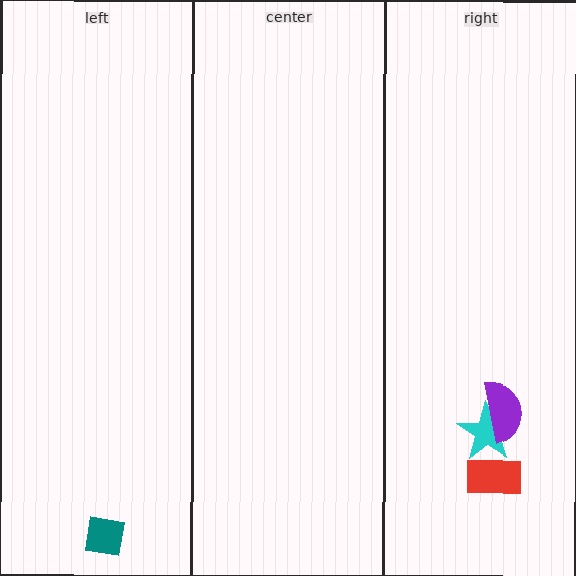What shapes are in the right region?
The cyan star, the purple semicircle, the red rectangle.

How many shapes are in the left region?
1.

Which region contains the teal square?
The left region.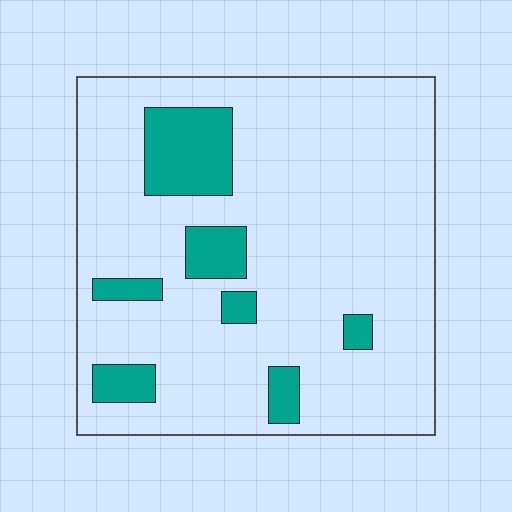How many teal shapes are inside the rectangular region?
7.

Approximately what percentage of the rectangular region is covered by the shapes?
Approximately 15%.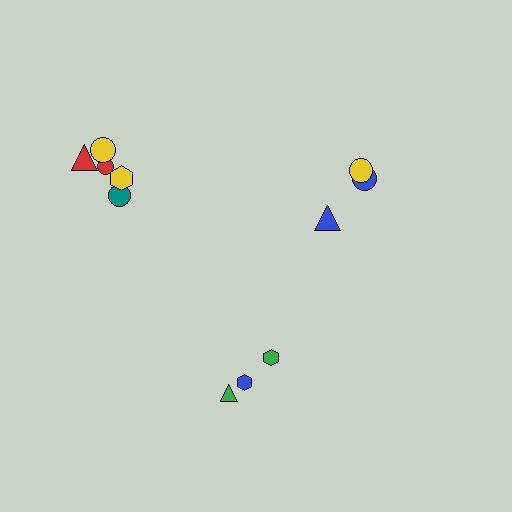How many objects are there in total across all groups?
There are 11 objects.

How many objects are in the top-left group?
There are 5 objects.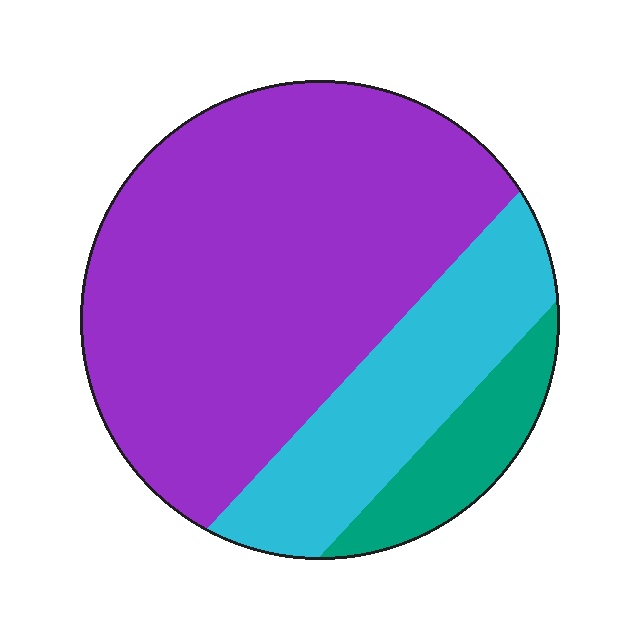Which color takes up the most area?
Purple, at roughly 65%.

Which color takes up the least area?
Teal, at roughly 10%.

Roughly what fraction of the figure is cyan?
Cyan takes up about one quarter (1/4) of the figure.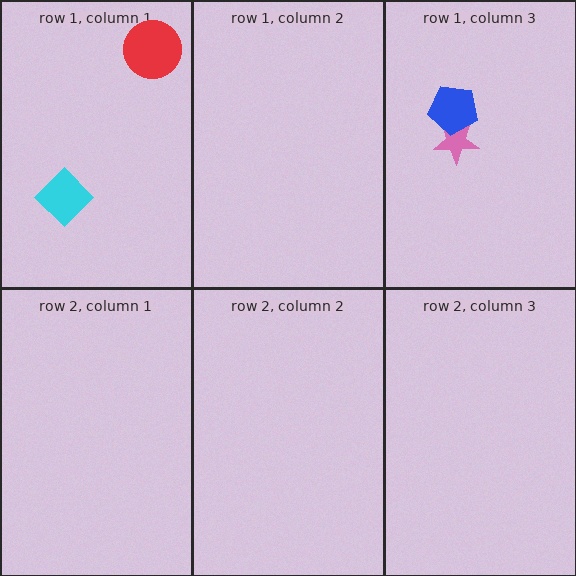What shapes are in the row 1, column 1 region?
The red circle, the cyan diamond.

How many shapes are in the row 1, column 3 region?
2.